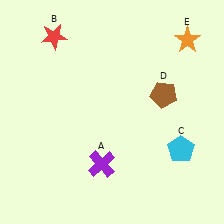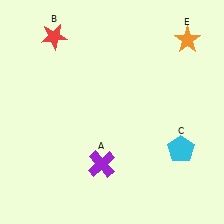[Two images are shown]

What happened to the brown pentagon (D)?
The brown pentagon (D) was removed in Image 2. It was in the top-right area of Image 1.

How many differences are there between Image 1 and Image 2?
There is 1 difference between the two images.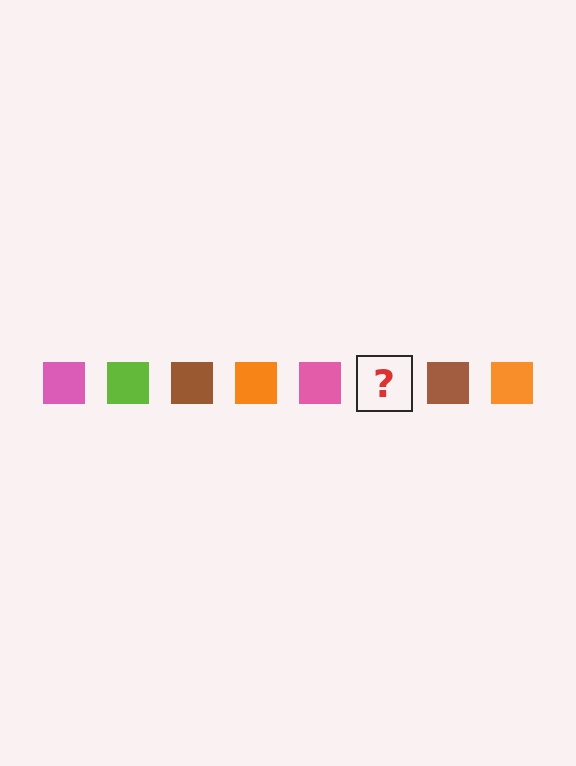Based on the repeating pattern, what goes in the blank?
The blank should be a lime square.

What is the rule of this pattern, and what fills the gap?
The rule is that the pattern cycles through pink, lime, brown, orange squares. The gap should be filled with a lime square.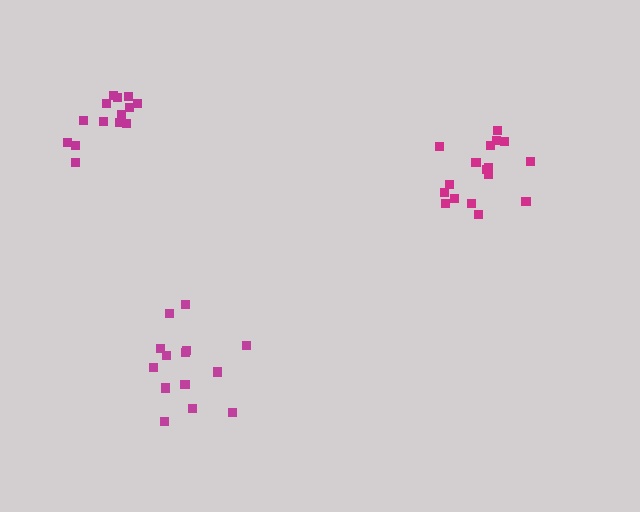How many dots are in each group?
Group 1: 14 dots, Group 2: 17 dots, Group 3: 14 dots (45 total).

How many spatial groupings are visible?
There are 3 spatial groupings.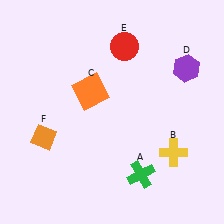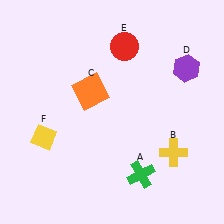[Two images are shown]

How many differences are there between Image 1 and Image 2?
There is 1 difference between the two images.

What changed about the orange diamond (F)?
In Image 1, F is orange. In Image 2, it changed to yellow.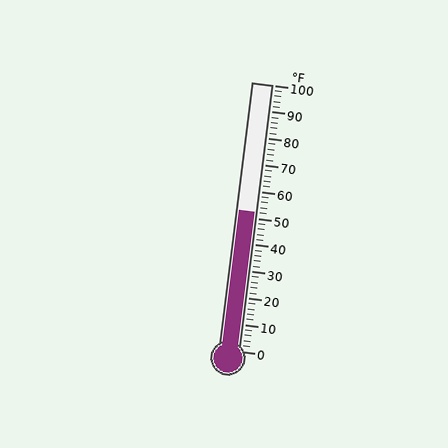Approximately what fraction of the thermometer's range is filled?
The thermometer is filled to approximately 50% of its range.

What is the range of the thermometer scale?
The thermometer scale ranges from 0°F to 100°F.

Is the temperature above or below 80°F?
The temperature is below 80°F.